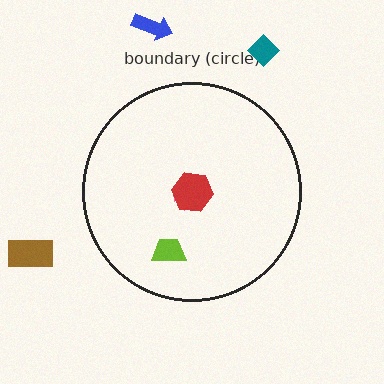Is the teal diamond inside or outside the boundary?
Outside.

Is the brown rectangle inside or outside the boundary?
Outside.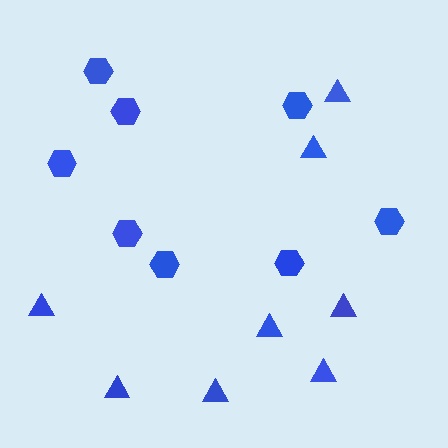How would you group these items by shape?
There are 2 groups: one group of hexagons (8) and one group of triangles (8).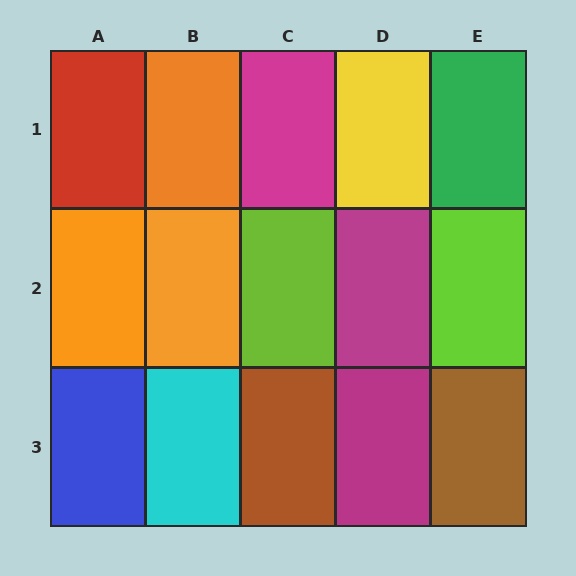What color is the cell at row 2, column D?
Magenta.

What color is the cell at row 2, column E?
Lime.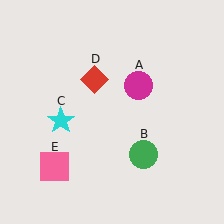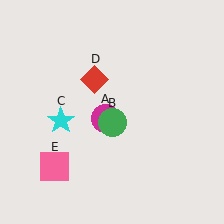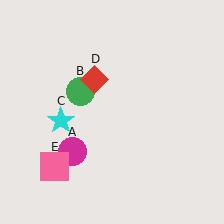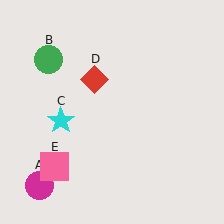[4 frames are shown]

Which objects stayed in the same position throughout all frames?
Cyan star (object C) and red diamond (object D) and pink square (object E) remained stationary.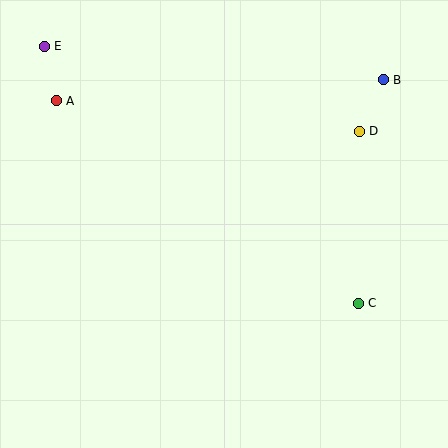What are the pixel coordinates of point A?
Point A is at (56, 101).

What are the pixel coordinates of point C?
Point C is at (358, 303).